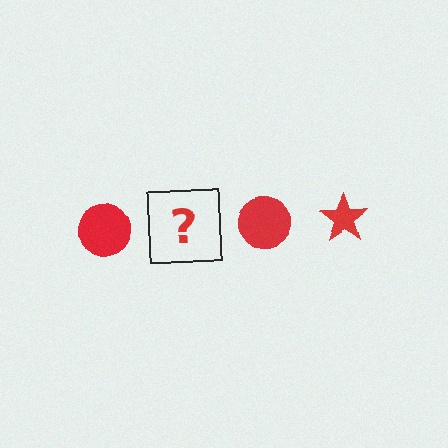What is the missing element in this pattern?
The missing element is a red star.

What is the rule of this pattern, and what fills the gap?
The rule is that the pattern cycles through circle, star shapes in red. The gap should be filled with a red star.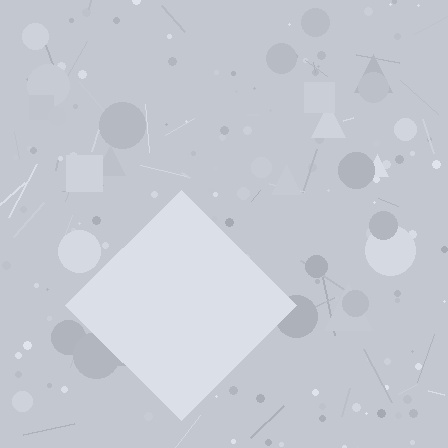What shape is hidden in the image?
A diamond is hidden in the image.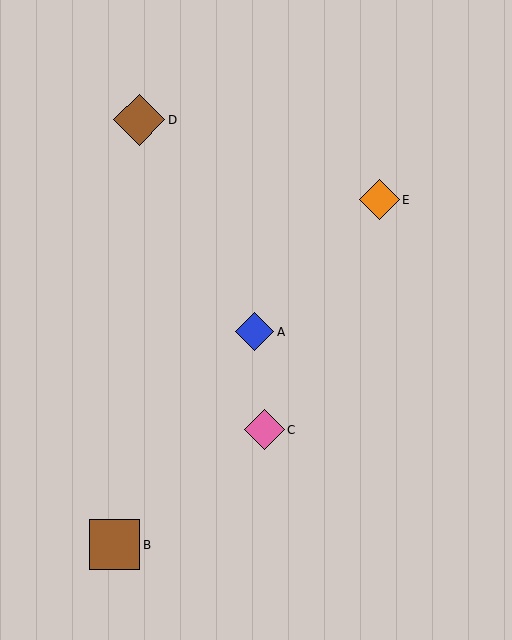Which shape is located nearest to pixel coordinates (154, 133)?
The brown diamond (labeled D) at (139, 120) is nearest to that location.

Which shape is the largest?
The brown diamond (labeled D) is the largest.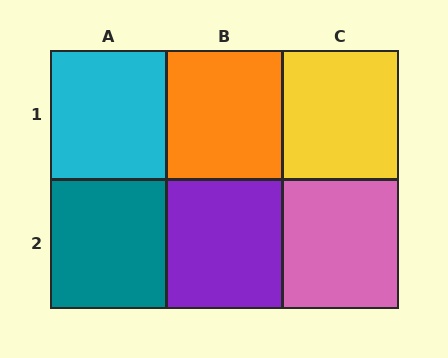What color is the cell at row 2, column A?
Teal.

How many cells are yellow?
1 cell is yellow.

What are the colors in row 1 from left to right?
Cyan, orange, yellow.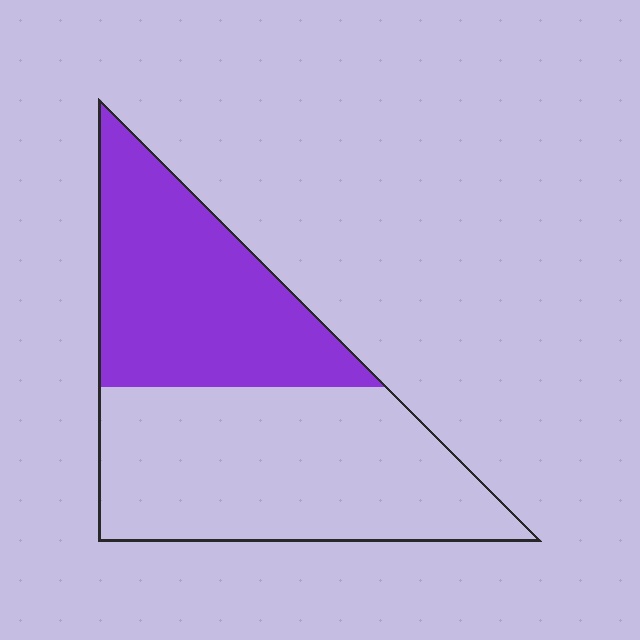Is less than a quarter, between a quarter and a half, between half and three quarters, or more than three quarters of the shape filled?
Between a quarter and a half.